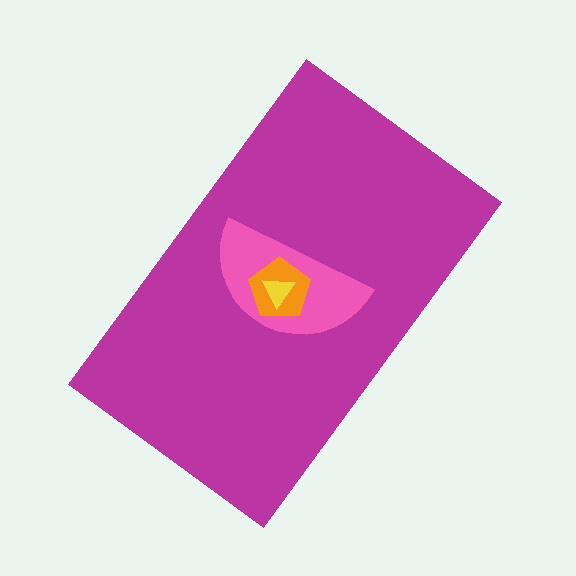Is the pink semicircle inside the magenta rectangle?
Yes.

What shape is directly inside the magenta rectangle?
The pink semicircle.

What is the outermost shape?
The magenta rectangle.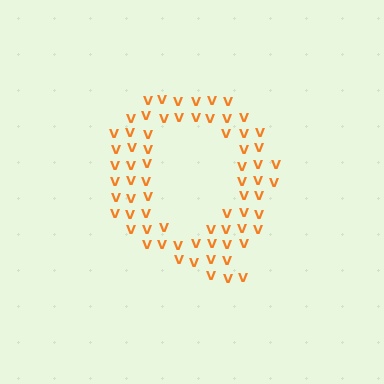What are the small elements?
The small elements are letter V's.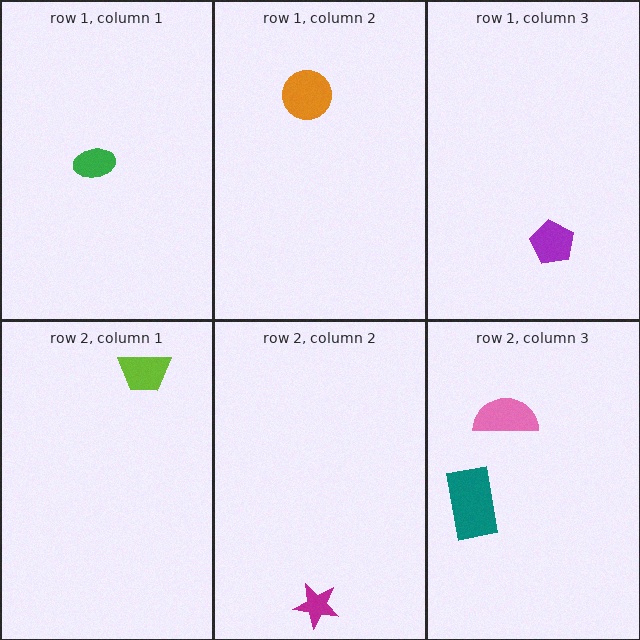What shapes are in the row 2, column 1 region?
The lime trapezoid.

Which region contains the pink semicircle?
The row 2, column 3 region.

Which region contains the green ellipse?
The row 1, column 1 region.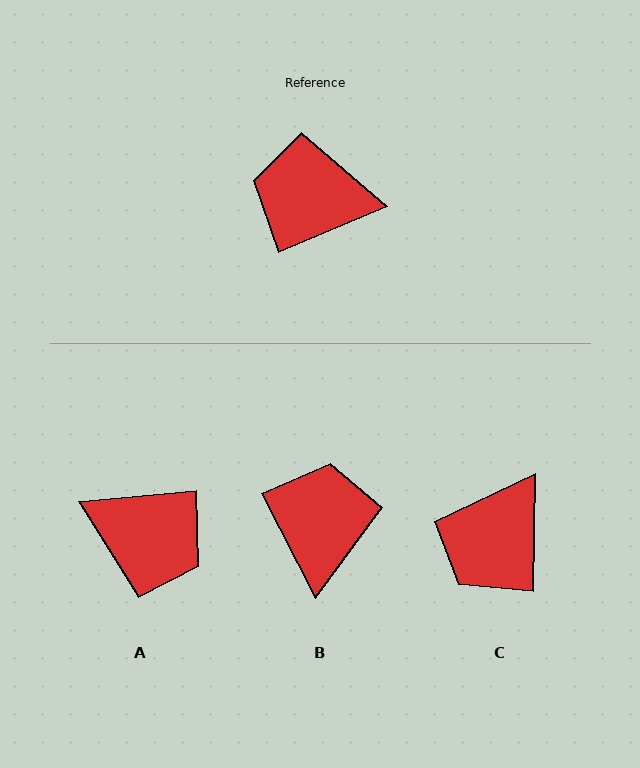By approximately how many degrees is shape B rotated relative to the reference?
Approximately 86 degrees clockwise.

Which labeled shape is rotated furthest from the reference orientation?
A, about 162 degrees away.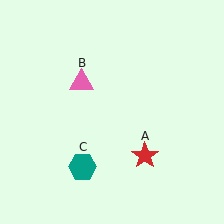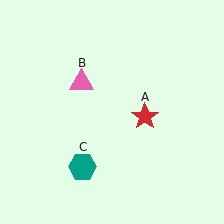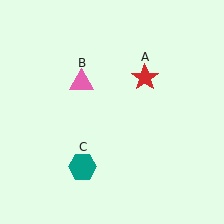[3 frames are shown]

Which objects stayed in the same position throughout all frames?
Pink triangle (object B) and teal hexagon (object C) remained stationary.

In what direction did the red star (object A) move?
The red star (object A) moved up.